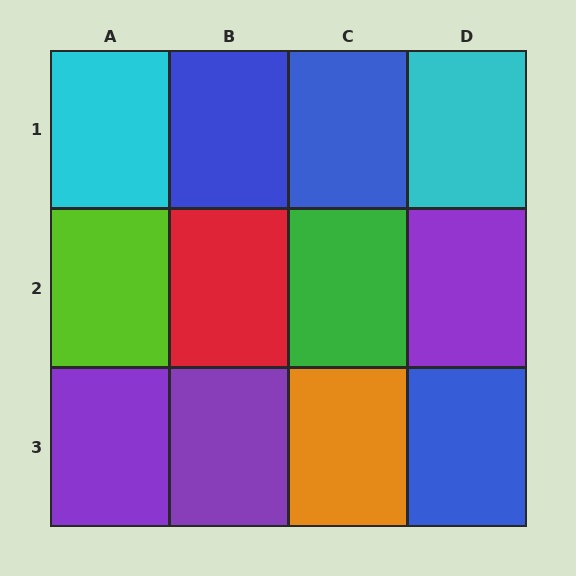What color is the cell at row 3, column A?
Purple.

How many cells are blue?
3 cells are blue.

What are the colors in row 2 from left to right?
Lime, red, green, purple.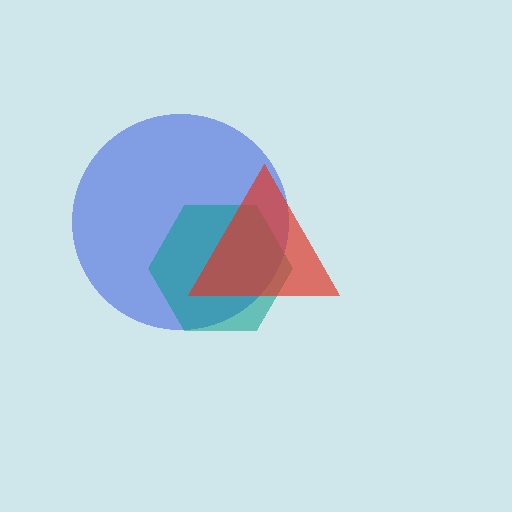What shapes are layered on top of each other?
The layered shapes are: a blue circle, a teal hexagon, a red triangle.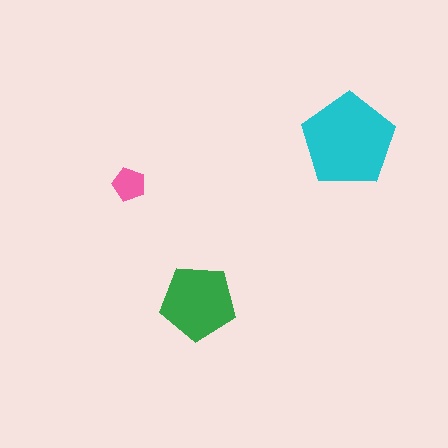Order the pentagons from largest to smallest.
the cyan one, the green one, the pink one.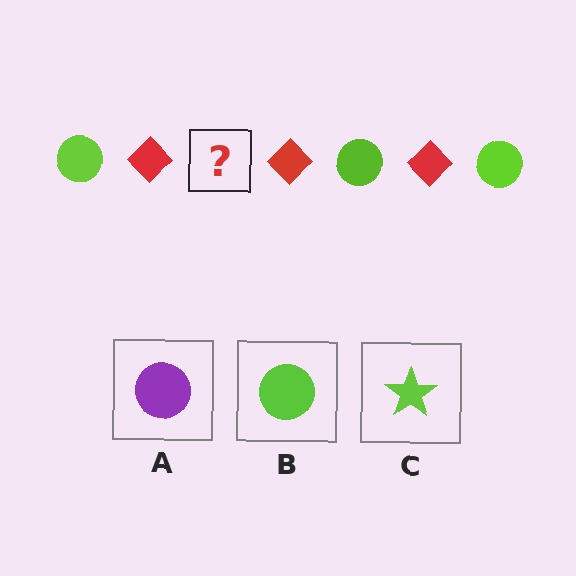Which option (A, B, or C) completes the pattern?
B.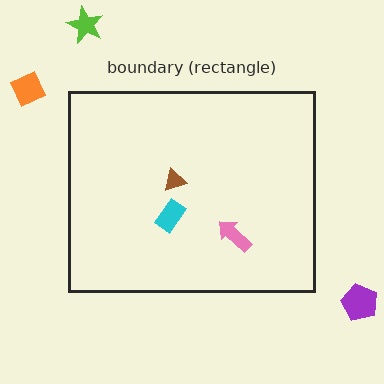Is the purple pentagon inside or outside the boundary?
Outside.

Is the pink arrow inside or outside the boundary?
Inside.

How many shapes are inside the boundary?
3 inside, 3 outside.